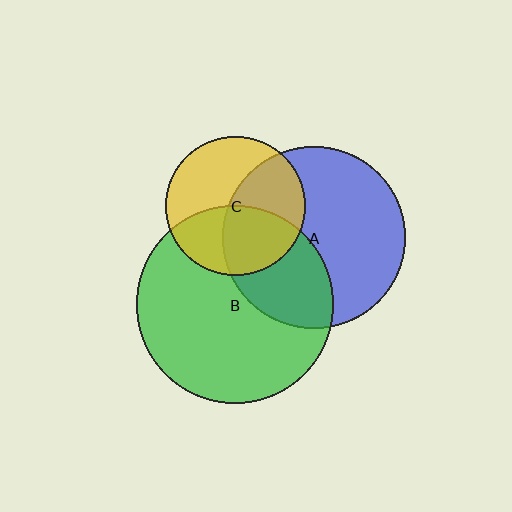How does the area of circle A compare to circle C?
Approximately 1.7 times.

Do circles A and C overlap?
Yes.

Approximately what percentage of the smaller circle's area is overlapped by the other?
Approximately 45%.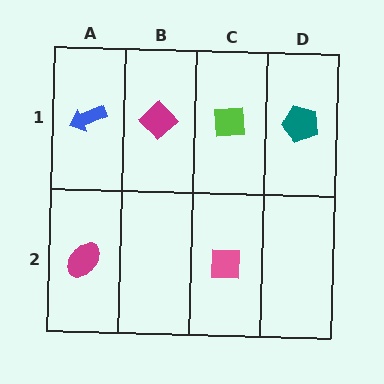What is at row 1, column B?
A magenta diamond.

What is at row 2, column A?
A magenta ellipse.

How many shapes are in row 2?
2 shapes.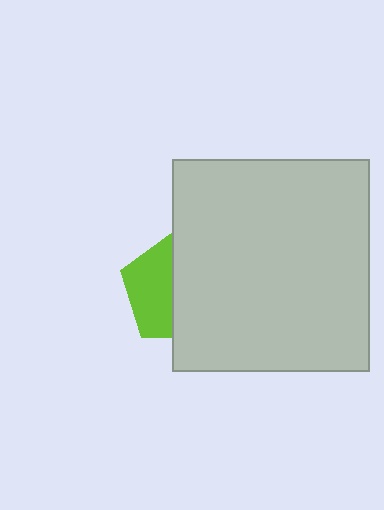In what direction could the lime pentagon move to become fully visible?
The lime pentagon could move left. That would shift it out from behind the light gray rectangle entirely.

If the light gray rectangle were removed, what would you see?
You would see the complete lime pentagon.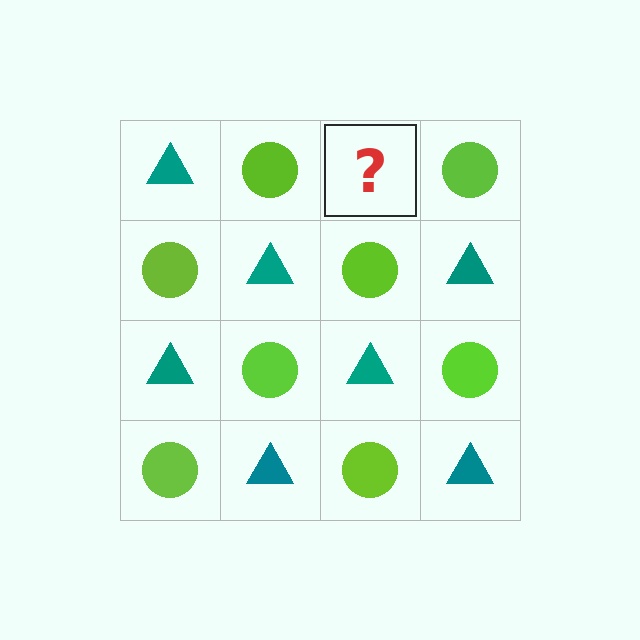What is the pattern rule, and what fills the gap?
The rule is that it alternates teal triangle and lime circle in a checkerboard pattern. The gap should be filled with a teal triangle.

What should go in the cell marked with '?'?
The missing cell should contain a teal triangle.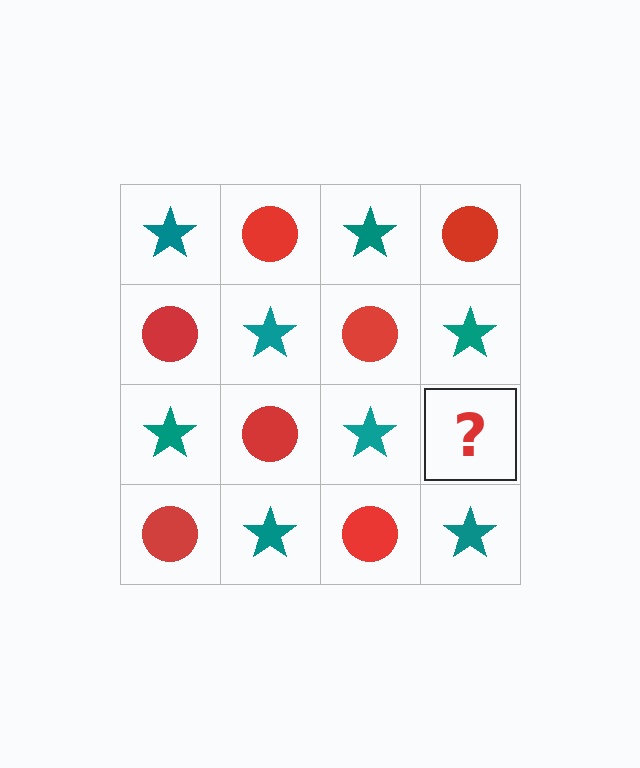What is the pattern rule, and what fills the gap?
The rule is that it alternates teal star and red circle in a checkerboard pattern. The gap should be filled with a red circle.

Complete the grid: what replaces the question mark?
The question mark should be replaced with a red circle.